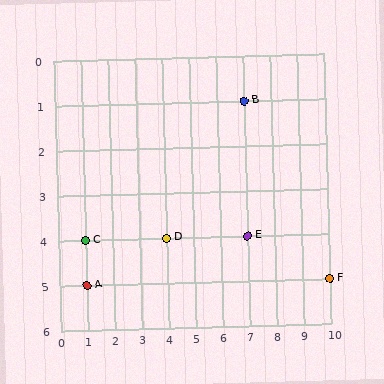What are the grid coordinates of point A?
Point A is at grid coordinates (1, 5).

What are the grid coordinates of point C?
Point C is at grid coordinates (1, 4).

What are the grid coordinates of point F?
Point F is at grid coordinates (10, 5).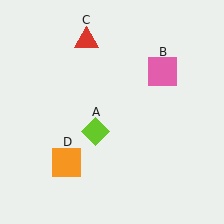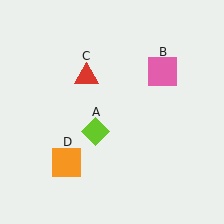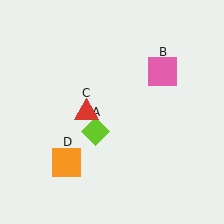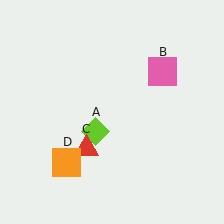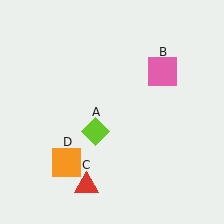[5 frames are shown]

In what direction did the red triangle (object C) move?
The red triangle (object C) moved down.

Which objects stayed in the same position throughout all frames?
Lime diamond (object A) and pink square (object B) and orange square (object D) remained stationary.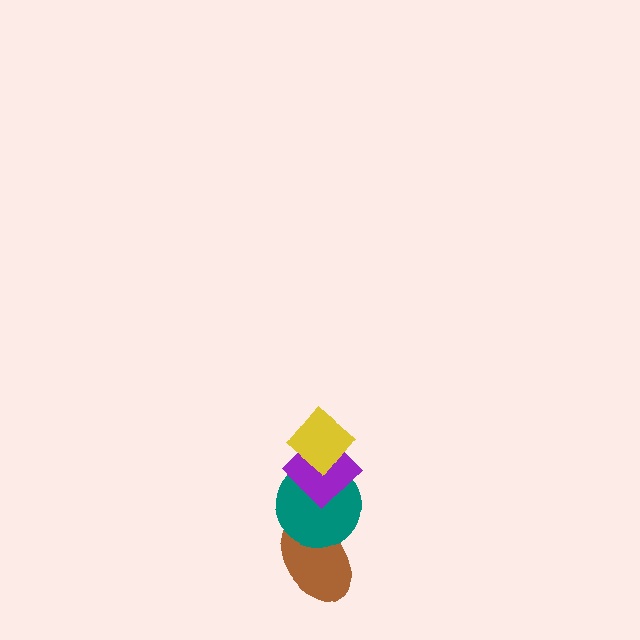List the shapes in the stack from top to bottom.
From top to bottom: the yellow diamond, the purple diamond, the teal circle, the brown ellipse.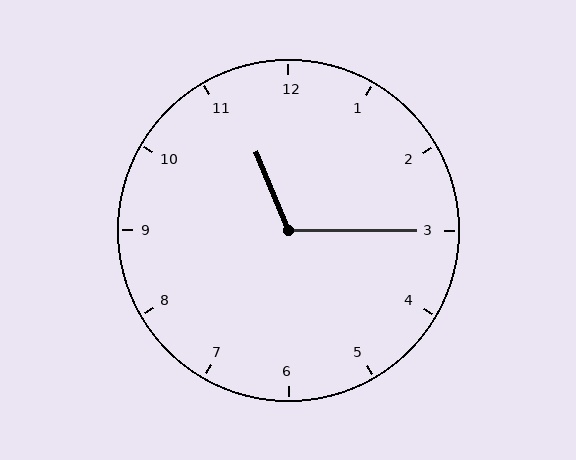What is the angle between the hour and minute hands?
Approximately 112 degrees.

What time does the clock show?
11:15.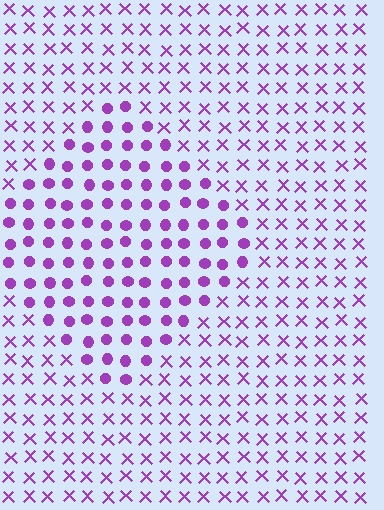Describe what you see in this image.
The image is filled with small purple elements arranged in a uniform grid. A diamond-shaped region contains circles, while the surrounding area contains X marks. The boundary is defined purely by the change in element shape.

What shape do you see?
I see a diamond.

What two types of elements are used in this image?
The image uses circles inside the diamond region and X marks outside it.